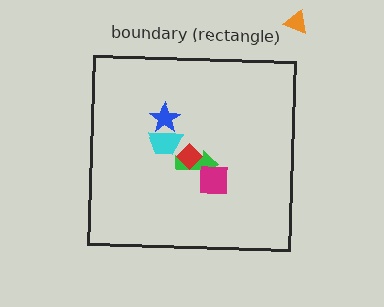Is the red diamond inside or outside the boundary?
Inside.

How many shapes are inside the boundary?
5 inside, 1 outside.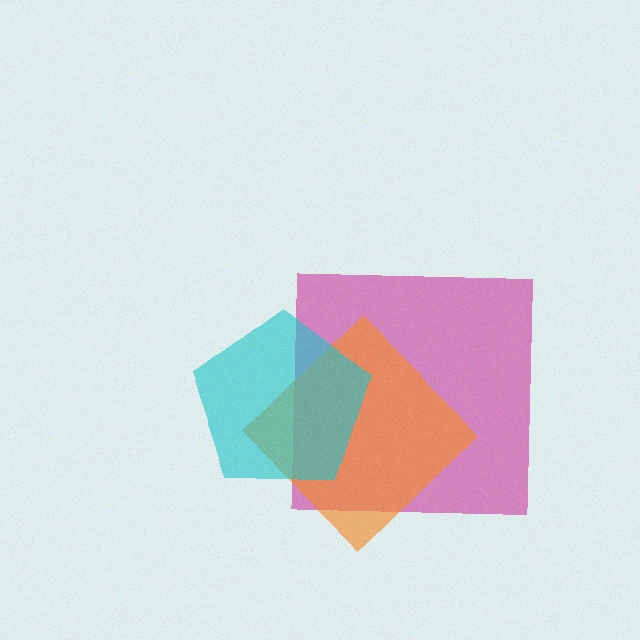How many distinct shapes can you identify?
There are 3 distinct shapes: a magenta square, an orange diamond, a cyan pentagon.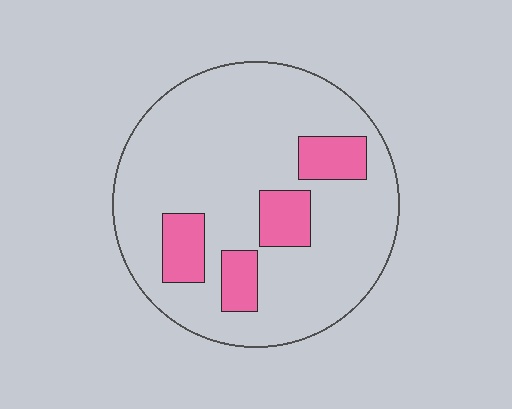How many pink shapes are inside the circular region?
4.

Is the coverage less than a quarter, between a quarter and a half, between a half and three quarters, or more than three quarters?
Less than a quarter.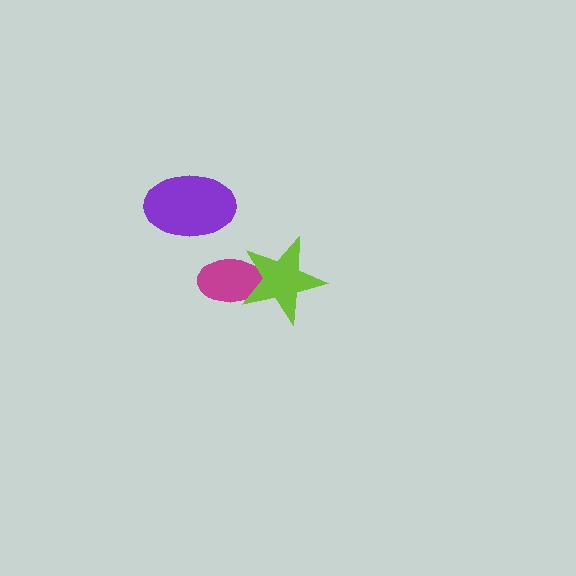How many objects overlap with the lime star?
1 object overlaps with the lime star.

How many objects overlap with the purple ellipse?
0 objects overlap with the purple ellipse.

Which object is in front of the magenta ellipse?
The lime star is in front of the magenta ellipse.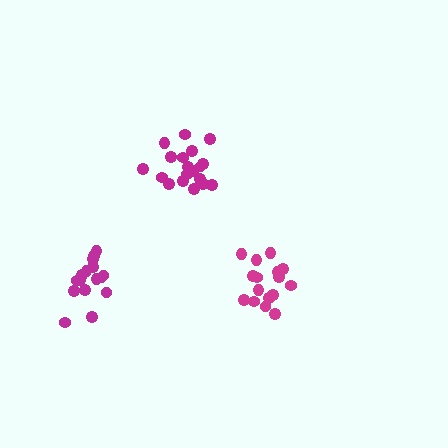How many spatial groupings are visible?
There are 3 spatial groupings.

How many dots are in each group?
Group 1: 16 dots, Group 2: 19 dots, Group 3: 16 dots (51 total).